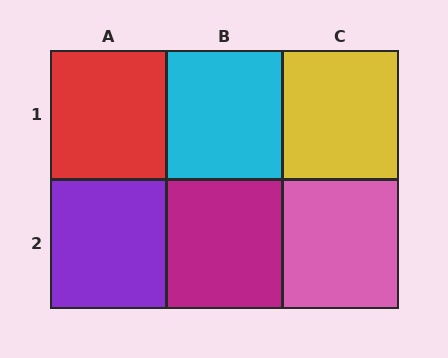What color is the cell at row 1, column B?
Cyan.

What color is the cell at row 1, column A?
Red.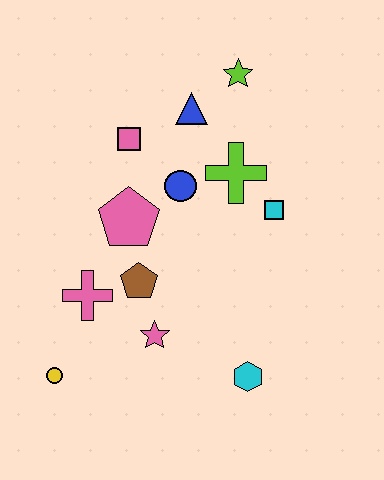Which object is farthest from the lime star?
The yellow circle is farthest from the lime star.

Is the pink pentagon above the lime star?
No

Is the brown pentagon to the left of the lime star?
Yes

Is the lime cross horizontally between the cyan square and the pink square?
Yes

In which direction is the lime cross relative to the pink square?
The lime cross is to the right of the pink square.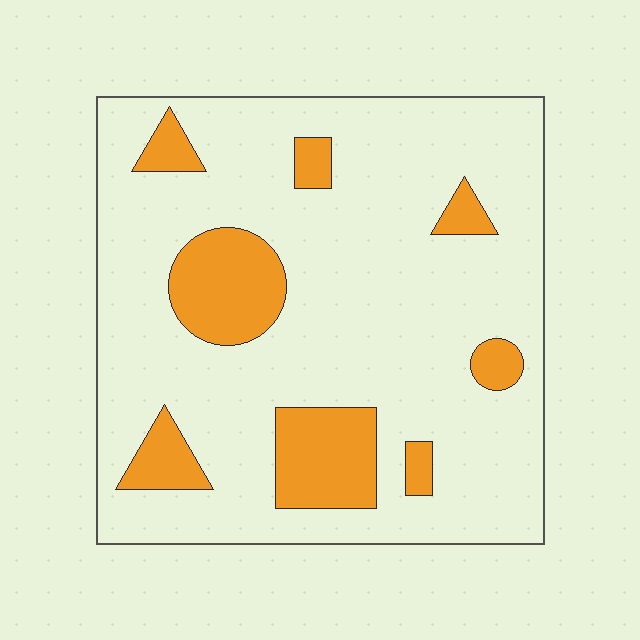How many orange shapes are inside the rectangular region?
8.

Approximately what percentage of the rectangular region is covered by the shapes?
Approximately 20%.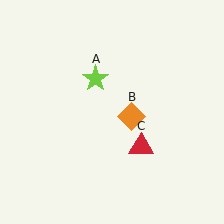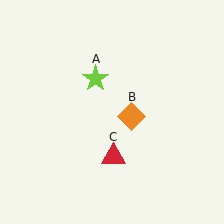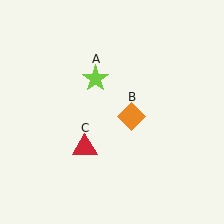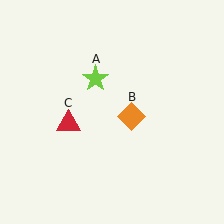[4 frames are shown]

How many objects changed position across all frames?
1 object changed position: red triangle (object C).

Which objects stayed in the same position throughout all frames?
Lime star (object A) and orange diamond (object B) remained stationary.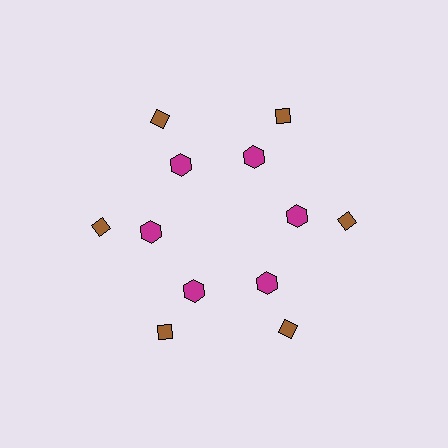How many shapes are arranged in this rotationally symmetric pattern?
There are 12 shapes, arranged in 6 groups of 2.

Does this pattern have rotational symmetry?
Yes, this pattern has 6-fold rotational symmetry. It looks the same after rotating 60 degrees around the center.